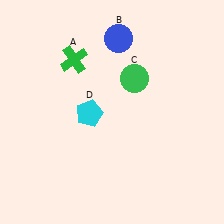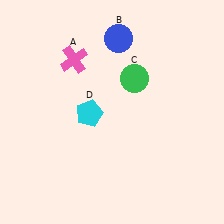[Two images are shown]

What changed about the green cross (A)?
In Image 1, A is green. In Image 2, it changed to pink.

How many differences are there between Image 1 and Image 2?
There is 1 difference between the two images.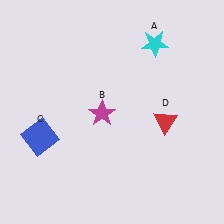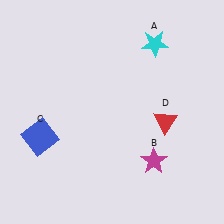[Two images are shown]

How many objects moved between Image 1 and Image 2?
1 object moved between the two images.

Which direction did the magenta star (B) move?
The magenta star (B) moved right.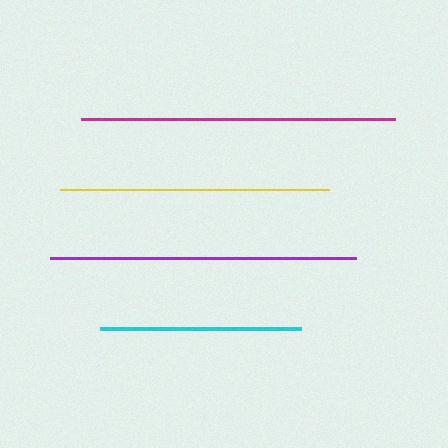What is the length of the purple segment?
The purple segment is approximately 306 pixels long.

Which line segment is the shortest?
The cyan line is the shortest at approximately 201 pixels.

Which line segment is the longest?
The magenta line is the longest at approximately 314 pixels.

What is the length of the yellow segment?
The yellow segment is approximately 268 pixels long.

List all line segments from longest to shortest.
From longest to shortest: magenta, purple, yellow, cyan.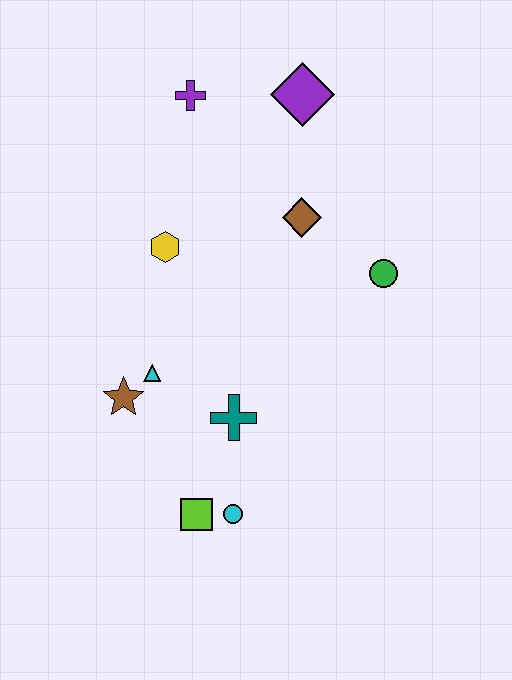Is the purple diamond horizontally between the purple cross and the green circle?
Yes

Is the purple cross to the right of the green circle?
No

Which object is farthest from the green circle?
The lime square is farthest from the green circle.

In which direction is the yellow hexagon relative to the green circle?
The yellow hexagon is to the left of the green circle.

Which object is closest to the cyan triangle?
The brown star is closest to the cyan triangle.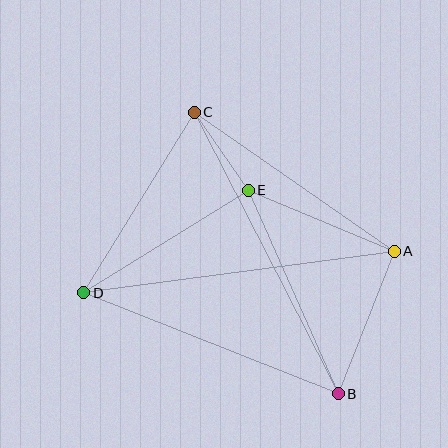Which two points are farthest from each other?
Points B and C are farthest from each other.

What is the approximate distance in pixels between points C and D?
The distance between C and D is approximately 212 pixels.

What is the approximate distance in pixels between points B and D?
The distance between B and D is approximately 274 pixels.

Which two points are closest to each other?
Points C and E are closest to each other.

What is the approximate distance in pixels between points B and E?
The distance between B and E is approximately 222 pixels.